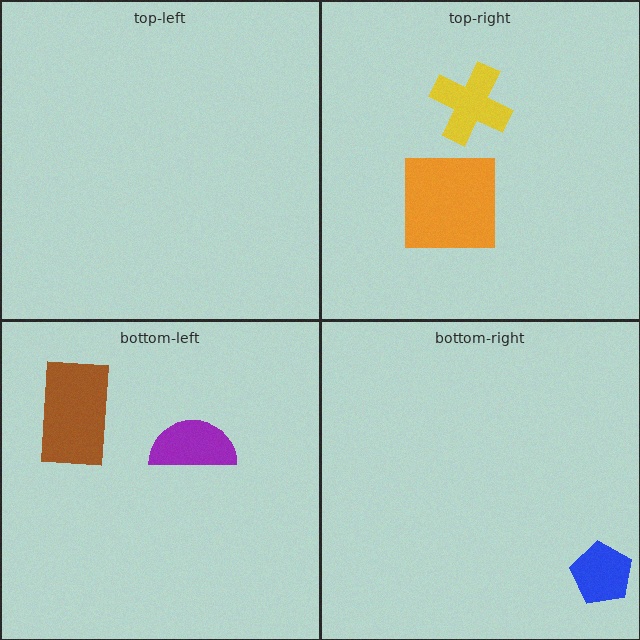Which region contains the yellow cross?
The top-right region.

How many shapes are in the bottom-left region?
2.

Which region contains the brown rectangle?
The bottom-left region.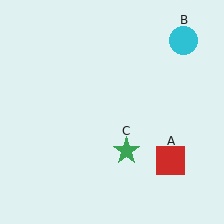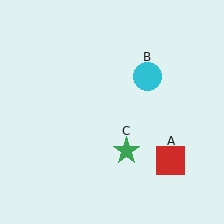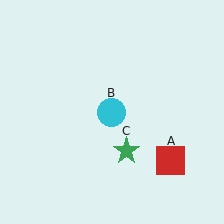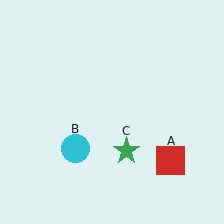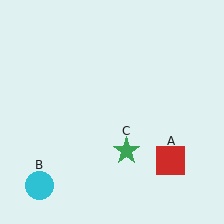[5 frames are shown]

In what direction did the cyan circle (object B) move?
The cyan circle (object B) moved down and to the left.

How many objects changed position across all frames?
1 object changed position: cyan circle (object B).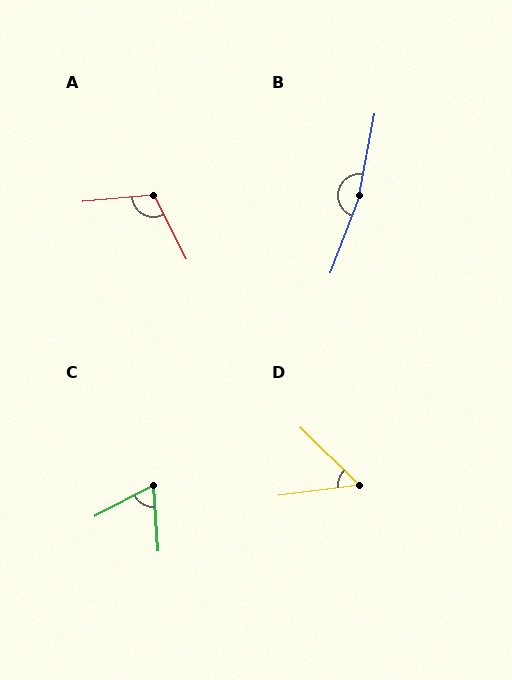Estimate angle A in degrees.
Approximately 112 degrees.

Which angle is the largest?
B, at approximately 170 degrees.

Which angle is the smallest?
D, at approximately 52 degrees.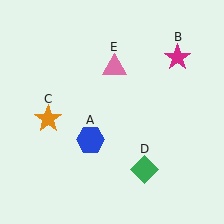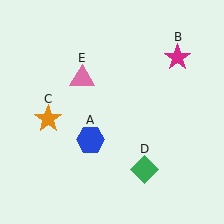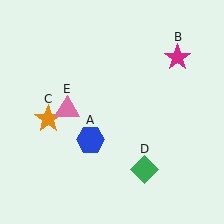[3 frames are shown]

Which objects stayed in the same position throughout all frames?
Blue hexagon (object A) and magenta star (object B) and orange star (object C) and green diamond (object D) remained stationary.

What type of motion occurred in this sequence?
The pink triangle (object E) rotated counterclockwise around the center of the scene.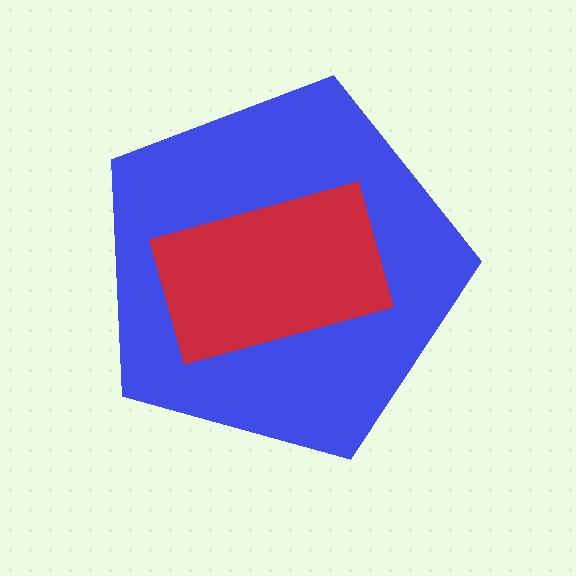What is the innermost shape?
The red rectangle.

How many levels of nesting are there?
2.